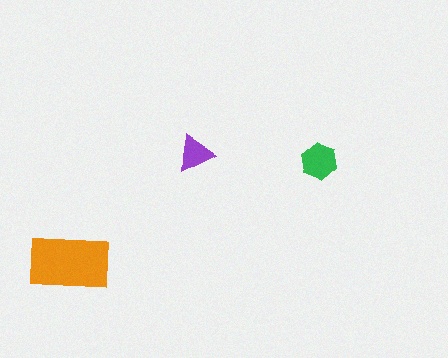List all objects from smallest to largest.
The purple triangle, the green hexagon, the orange rectangle.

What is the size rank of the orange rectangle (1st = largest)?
1st.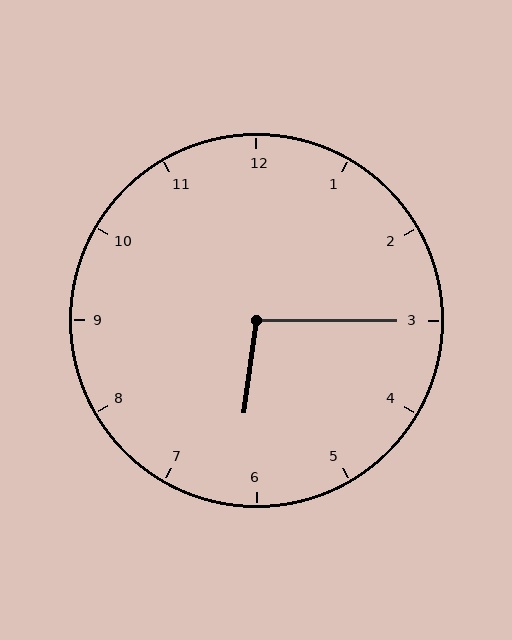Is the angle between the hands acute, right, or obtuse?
It is obtuse.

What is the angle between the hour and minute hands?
Approximately 98 degrees.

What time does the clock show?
6:15.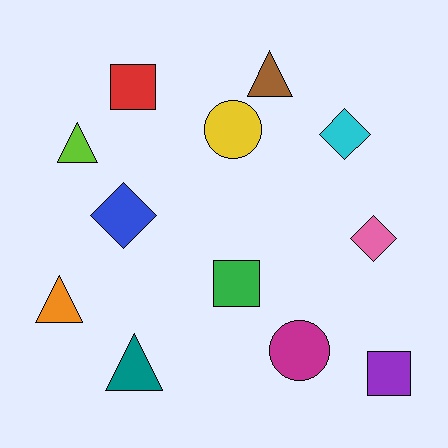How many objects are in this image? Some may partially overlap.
There are 12 objects.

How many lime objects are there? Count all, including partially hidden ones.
There is 1 lime object.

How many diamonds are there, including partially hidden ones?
There are 3 diamonds.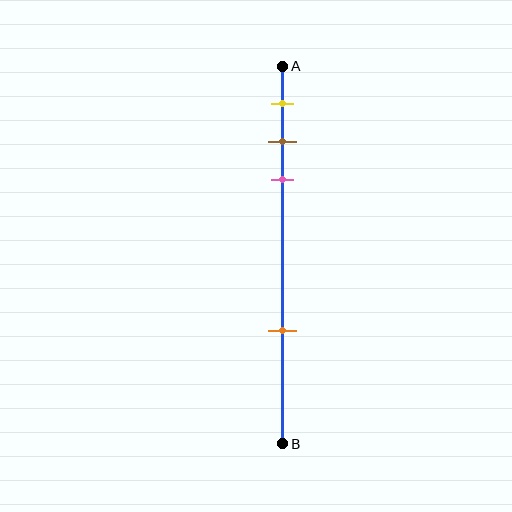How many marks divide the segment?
There are 4 marks dividing the segment.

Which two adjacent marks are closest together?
The brown and pink marks are the closest adjacent pair.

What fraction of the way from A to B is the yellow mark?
The yellow mark is approximately 10% (0.1) of the way from A to B.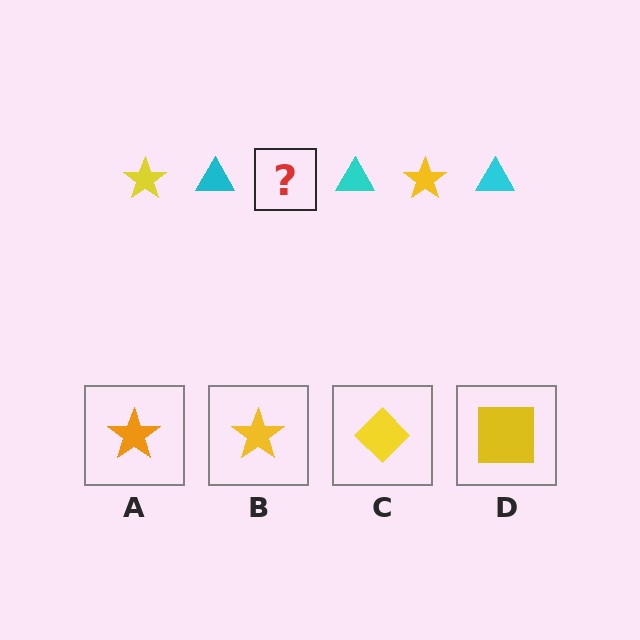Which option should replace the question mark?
Option B.